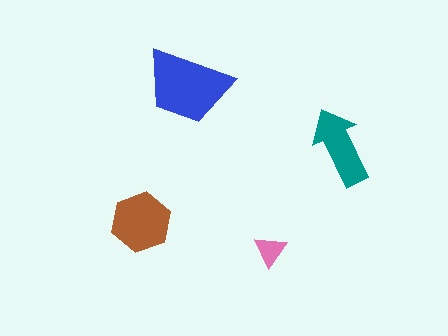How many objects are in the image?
There are 4 objects in the image.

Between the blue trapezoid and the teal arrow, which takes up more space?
The blue trapezoid.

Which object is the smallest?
The pink triangle.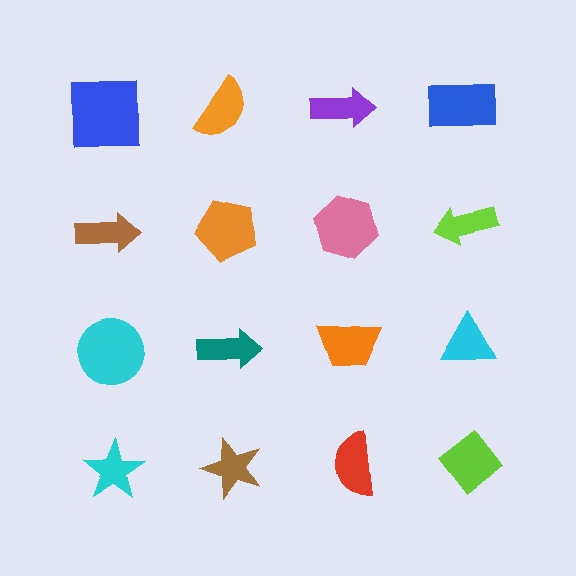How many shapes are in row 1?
4 shapes.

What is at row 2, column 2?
An orange pentagon.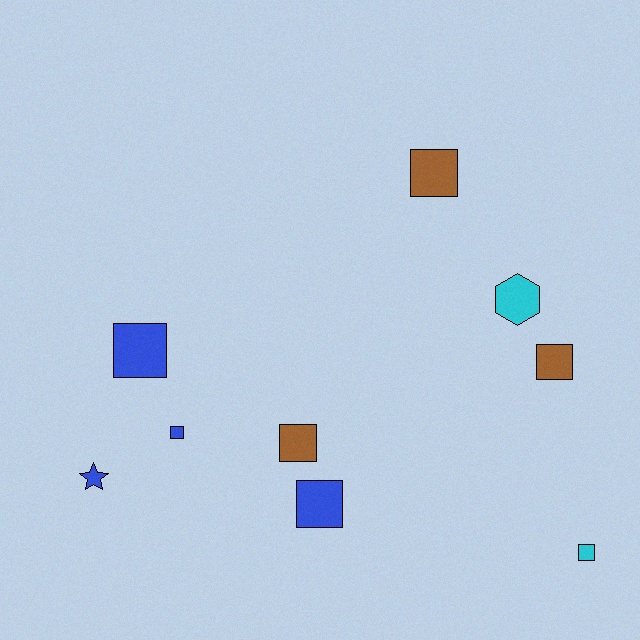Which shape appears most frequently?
Square, with 7 objects.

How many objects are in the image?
There are 9 objects.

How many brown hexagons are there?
There are no brown hexagons.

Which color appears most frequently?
Blue, with 4 objects.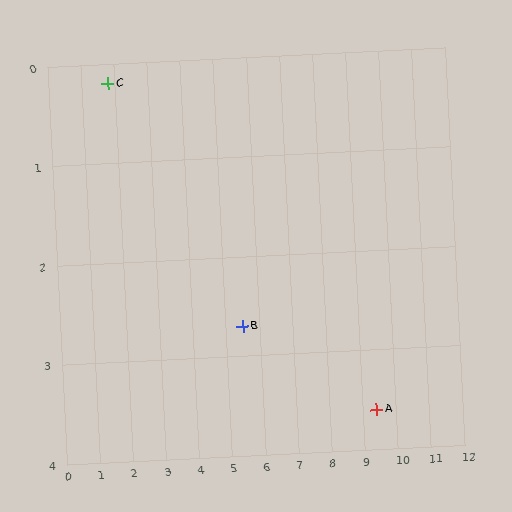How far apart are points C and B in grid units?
Points C and B are about 4.5 grid units apart.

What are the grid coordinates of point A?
Point A is at approximately (9.4, 3.6).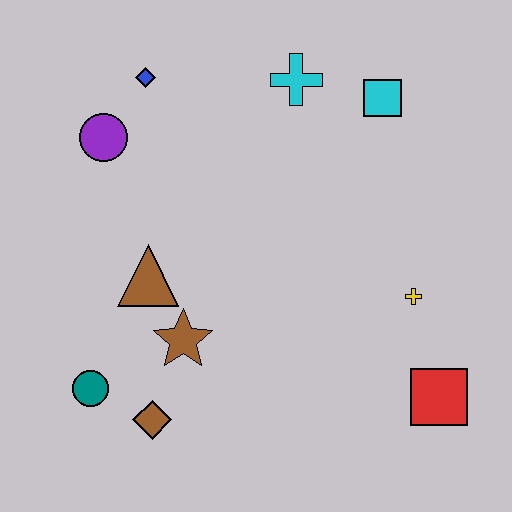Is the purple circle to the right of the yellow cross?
No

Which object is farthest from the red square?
The blue diamond is farthest from the red square.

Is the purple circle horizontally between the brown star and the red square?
No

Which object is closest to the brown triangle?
The brown star is closest to the brown triangle.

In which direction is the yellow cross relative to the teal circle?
The yellow cross is to the right of the teal circle.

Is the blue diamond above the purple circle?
Yes